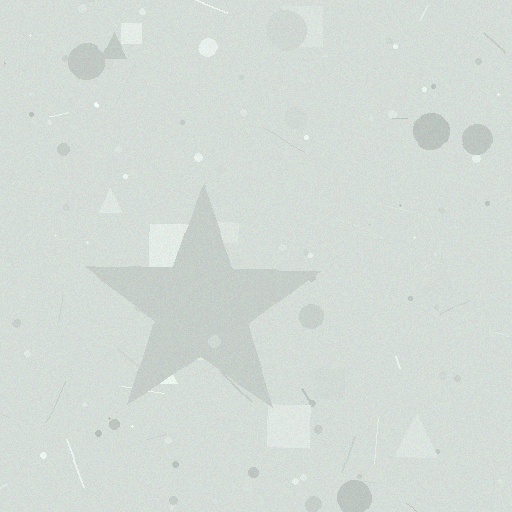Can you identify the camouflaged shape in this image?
The camouflaged shape is a star.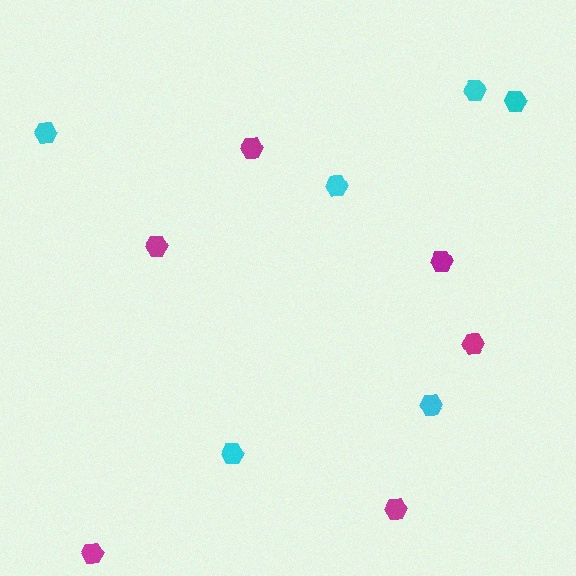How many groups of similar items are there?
There are 2 groups: one group of cyan hexagons (6) and one group of magenta hexagons (6).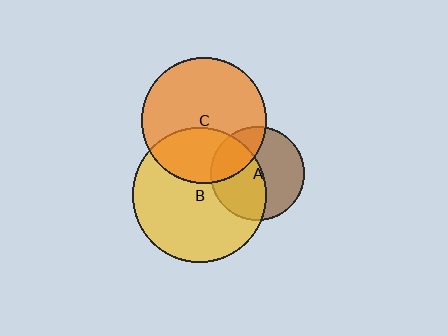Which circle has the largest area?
Circle B (yellow).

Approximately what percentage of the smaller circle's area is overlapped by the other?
Approximately 50%.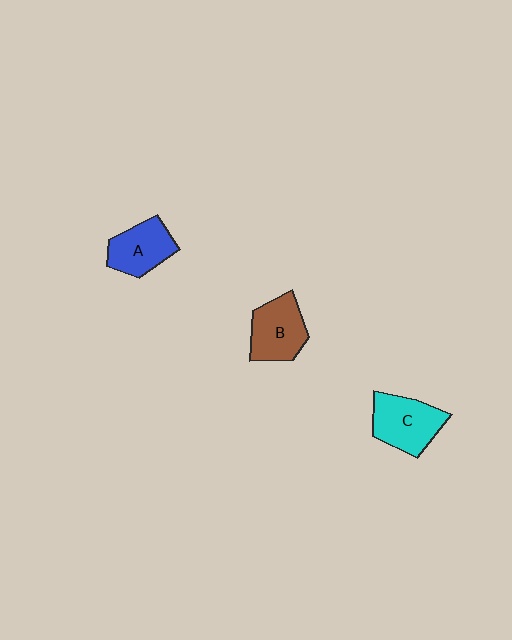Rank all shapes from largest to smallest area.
From largest to smallest: C (cyan), B (brown), A (blue).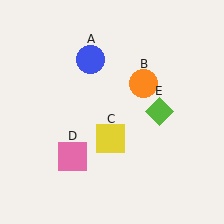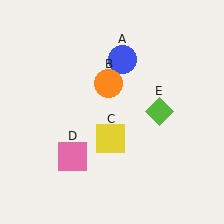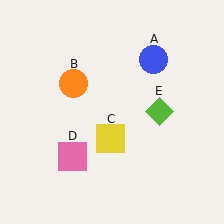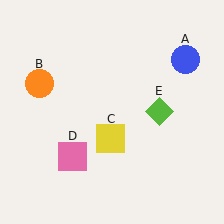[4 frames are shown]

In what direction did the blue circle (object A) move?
The blue circle (object A) moved right.